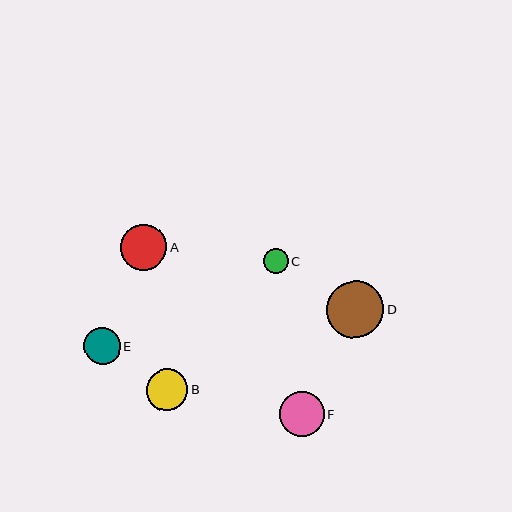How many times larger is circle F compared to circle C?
Circle F is approximately 1.8 times the size of circle C.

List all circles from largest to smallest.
From largest to smallest: D, A, F, B, E, C.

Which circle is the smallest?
Circle C is the smallest with a size of approximately 24 pixels.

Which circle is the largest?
Circle D is the largest with a size of approximately 57 pixels.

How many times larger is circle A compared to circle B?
Circle A is approximately 1.1 times the size of circle B.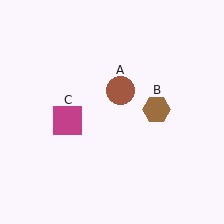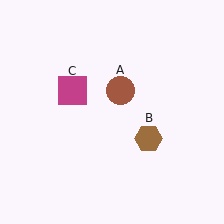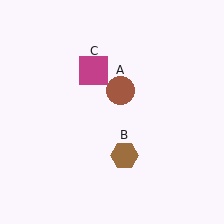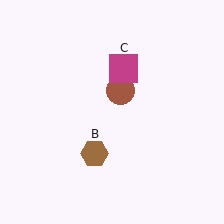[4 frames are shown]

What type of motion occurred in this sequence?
The brown hexagon (object B), magenta square (object C) rotated clockwise around the center of the scene.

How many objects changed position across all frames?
2 objects changed position: brown hexagon (object B), magenta square (object C).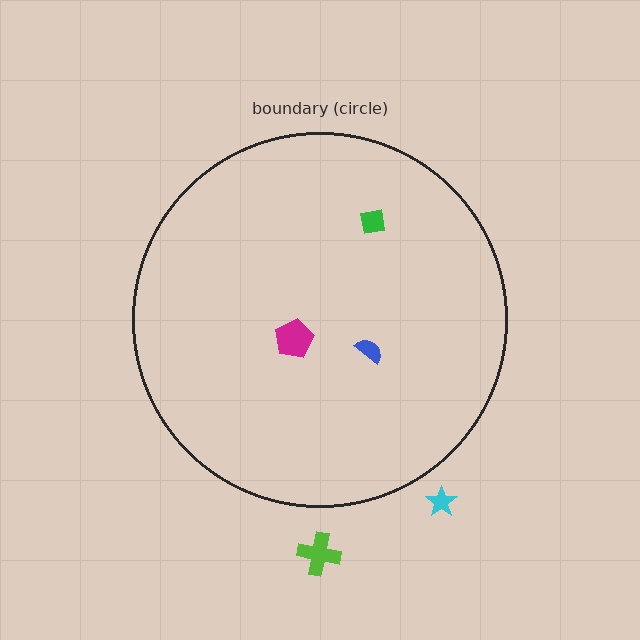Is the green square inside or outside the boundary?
Inside.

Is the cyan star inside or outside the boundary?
Outside.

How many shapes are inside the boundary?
3 inside, 2 outside.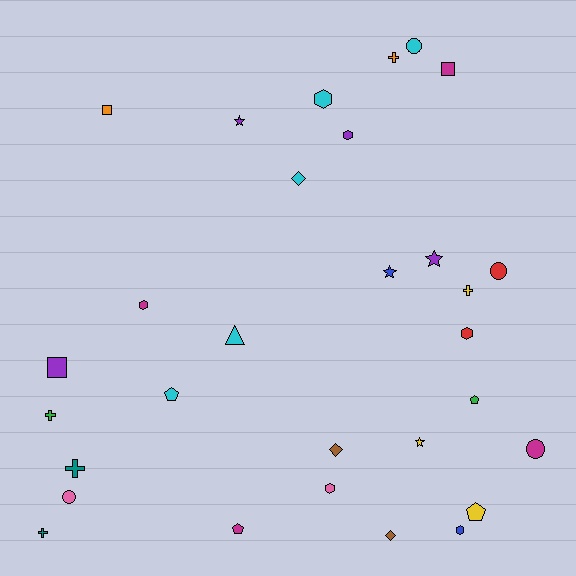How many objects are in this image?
There are 30 objects.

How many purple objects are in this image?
There are 4 purple objects.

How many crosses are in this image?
There are 5 crosses.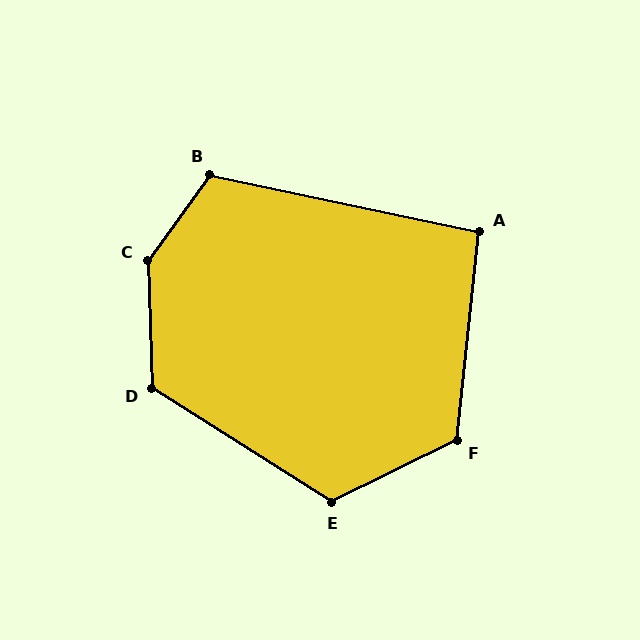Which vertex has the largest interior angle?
C, at approximately 142 degrees.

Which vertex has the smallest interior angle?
A, at approximately 96 degrees.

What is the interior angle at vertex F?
Approximately 122 degrees (obtuse).